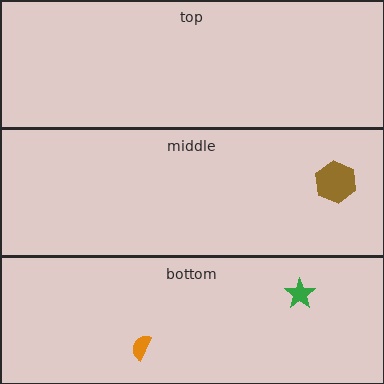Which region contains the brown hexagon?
The middle region.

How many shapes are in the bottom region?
2.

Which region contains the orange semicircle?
The bottom region.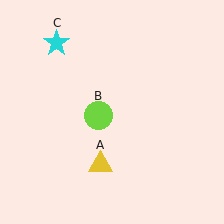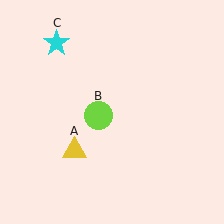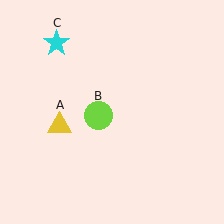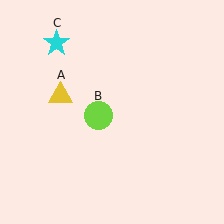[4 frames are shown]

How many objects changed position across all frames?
1 object changed position: yellow triangle (object A).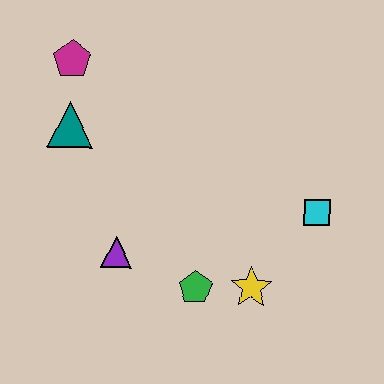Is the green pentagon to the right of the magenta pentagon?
Yes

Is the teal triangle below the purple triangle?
No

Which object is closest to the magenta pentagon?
The teal triangle is closest to the magenta pentagon.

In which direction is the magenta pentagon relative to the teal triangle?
The magenta pentagon is above the teal triangle.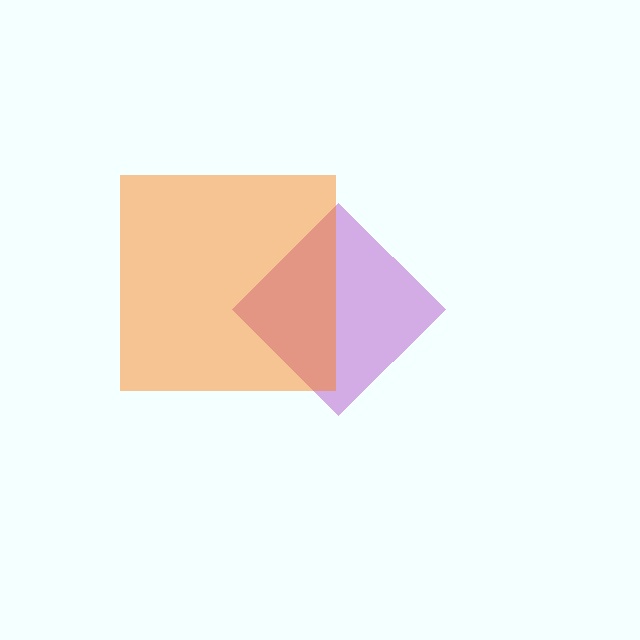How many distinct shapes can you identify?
There are 2 distinct shapes: a purple diamond, an orange square.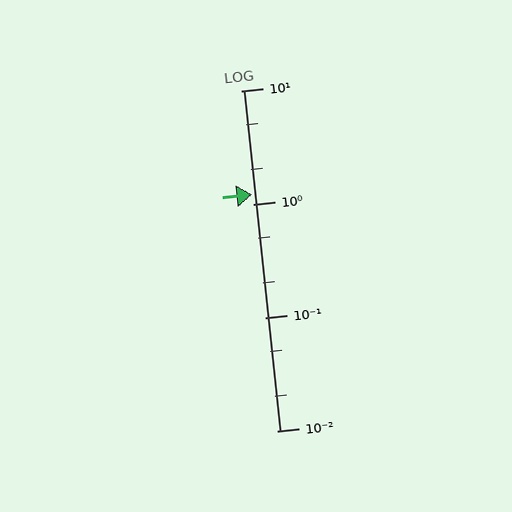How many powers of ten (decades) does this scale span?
The scale spans 3 decades, from 0.01 to 10.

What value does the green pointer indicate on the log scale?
The pointer indicates approximately 1.2.